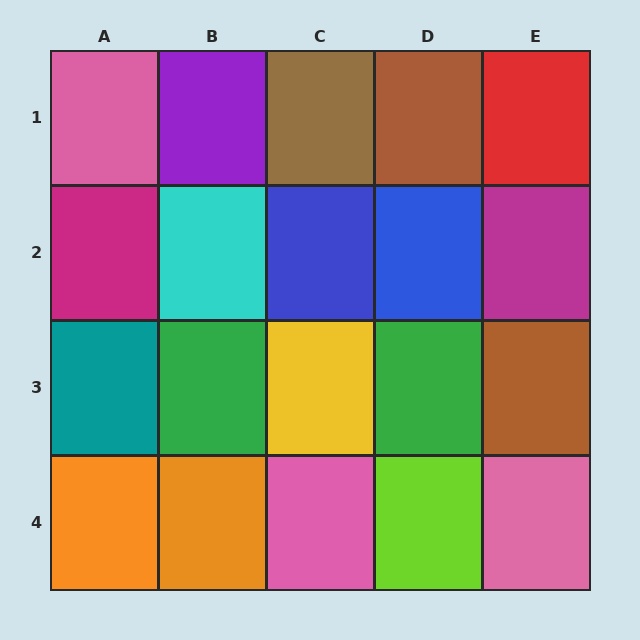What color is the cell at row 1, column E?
Red.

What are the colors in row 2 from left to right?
Magenta, cyan, blue, blue, magenta.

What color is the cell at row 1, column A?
Pink.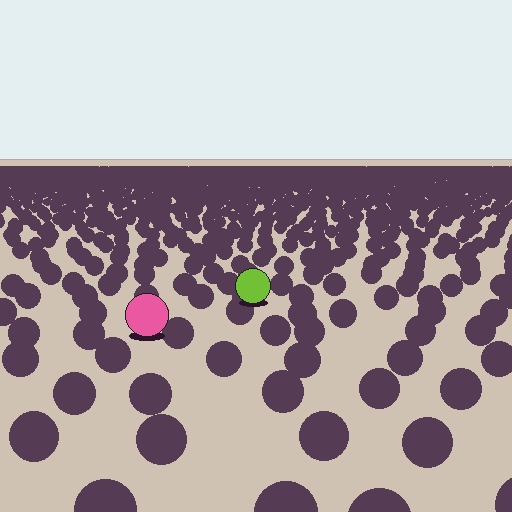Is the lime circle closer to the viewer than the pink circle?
No. The pink circle is closer — you can tell from the texture gradient: the ground texture is coarser near it.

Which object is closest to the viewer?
The pink circle is closest. The texture marks near it are larger and more spread out.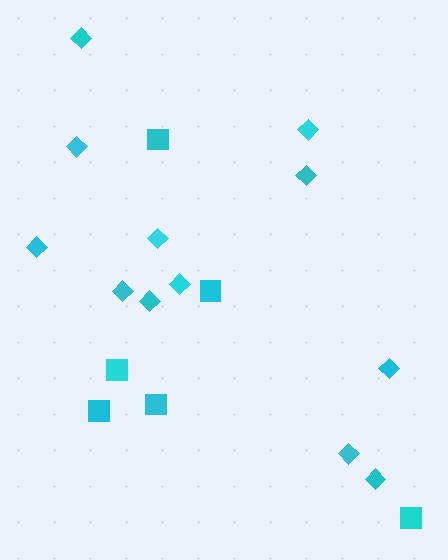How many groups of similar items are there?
There are 2 groups: one group of diamonds (12) and one group of squares (6).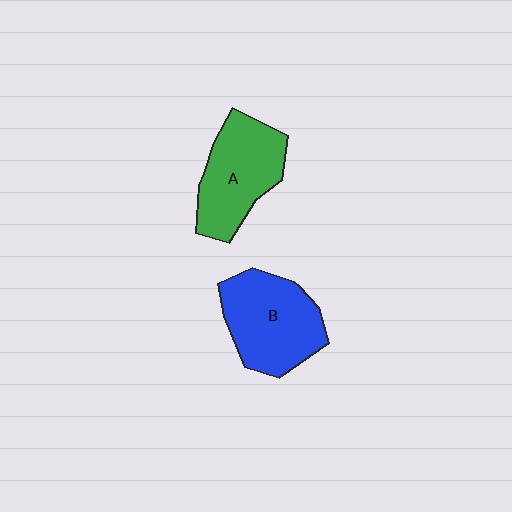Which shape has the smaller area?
Shape A (green).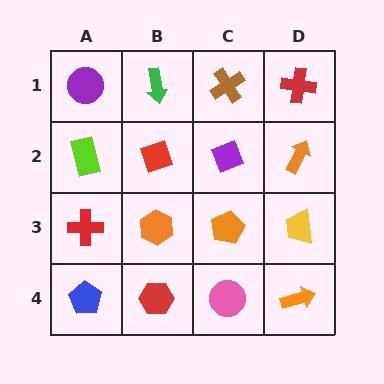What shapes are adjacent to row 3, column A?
A lime rectangle (row 2, column A), a blue pentagon (row 4, column A), an orange hexagon (row 3, column B).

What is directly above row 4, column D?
A yellow trapezoid.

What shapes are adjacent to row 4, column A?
A red cross (row 3, column A), a red hexagon (row 4, column B).